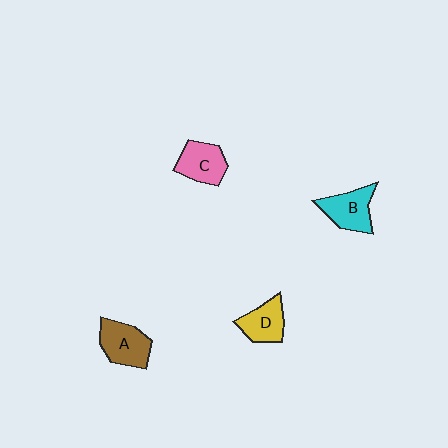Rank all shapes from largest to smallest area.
From largest to smallest: A (brown), B (cyan), C (pink), D (yellow).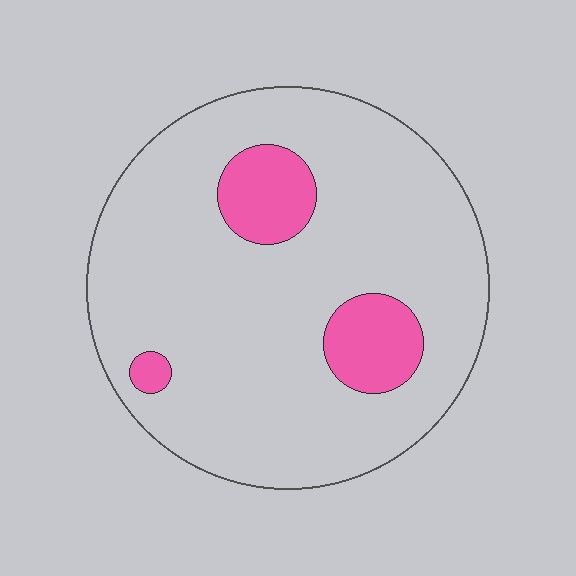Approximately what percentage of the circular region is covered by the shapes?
Approximately 15%.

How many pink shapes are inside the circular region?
3.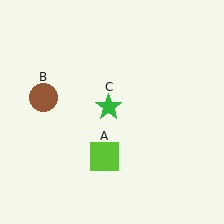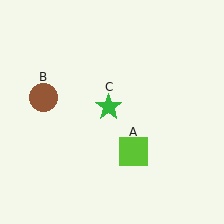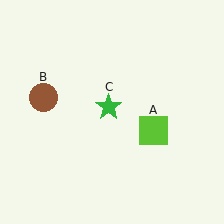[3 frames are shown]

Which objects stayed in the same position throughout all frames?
Brown circle (object B) and green star (object C) remained stationary.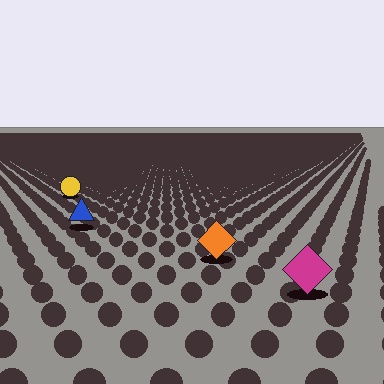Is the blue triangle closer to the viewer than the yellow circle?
Yes. The blue triangle is closer — you can tell from the texture gradient: the ground texture is coarser near it.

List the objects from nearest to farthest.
From nearest to farthest: the magenta diamond, the orange diamond, the blue triangle, the yellow circle.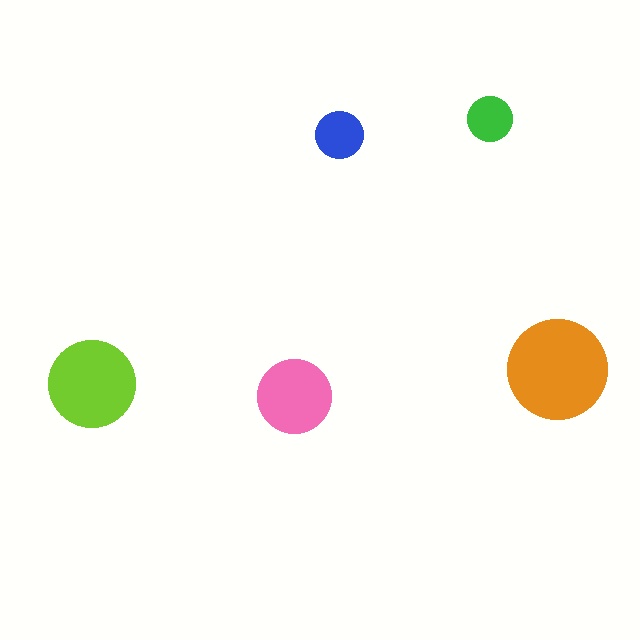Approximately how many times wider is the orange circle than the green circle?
About 2 times wider.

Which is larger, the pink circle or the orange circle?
The orange one.